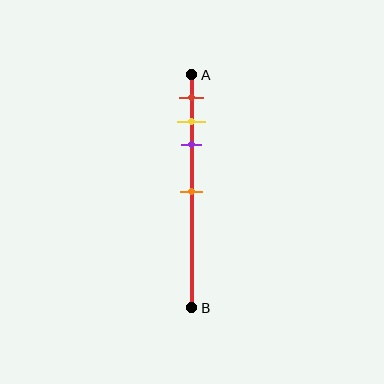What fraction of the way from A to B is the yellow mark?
The yellow mark is approximately 20% (0.2) of the way from A to B.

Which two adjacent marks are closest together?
The yellow and purple marks are the closest adjacent pair.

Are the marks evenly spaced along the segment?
No, the marks are not evenly spaced.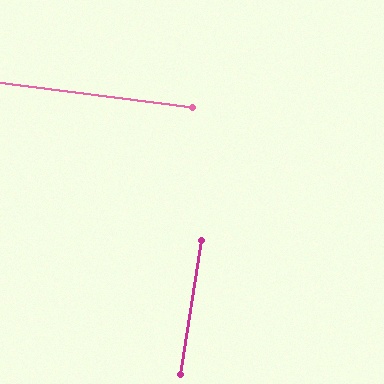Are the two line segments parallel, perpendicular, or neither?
Perpendicular — they meet at approximately 88°.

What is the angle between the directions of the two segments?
Approximately 88 degrees.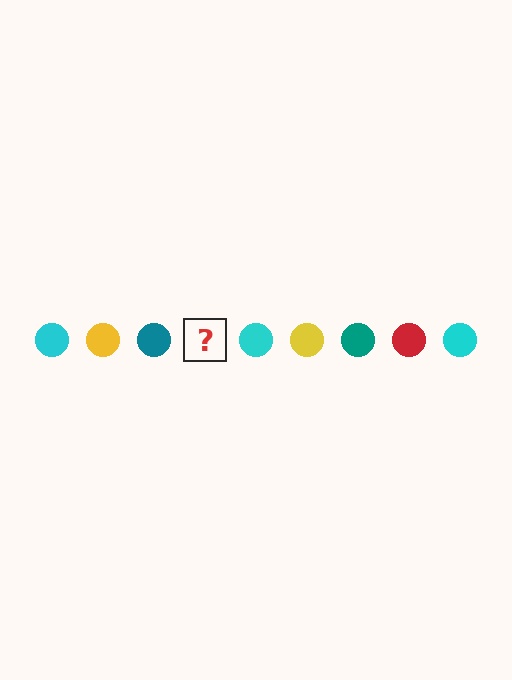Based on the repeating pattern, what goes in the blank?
The blank should be a red circle.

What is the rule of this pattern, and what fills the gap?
The rule is that the pattern cycles through cyan, yellow, teal, red circles. The gap should be filled with a red circle.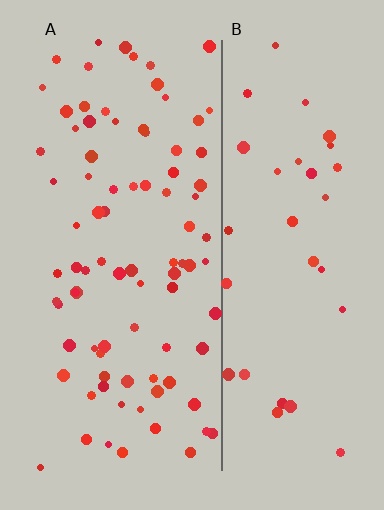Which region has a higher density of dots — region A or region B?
A (the left).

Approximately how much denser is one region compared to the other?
Approximately 2.4× — region A over region B.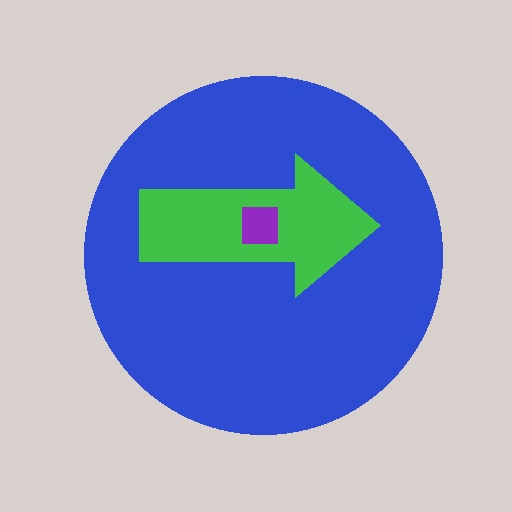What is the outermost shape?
The blue circle.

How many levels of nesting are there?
3.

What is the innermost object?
The purple square.